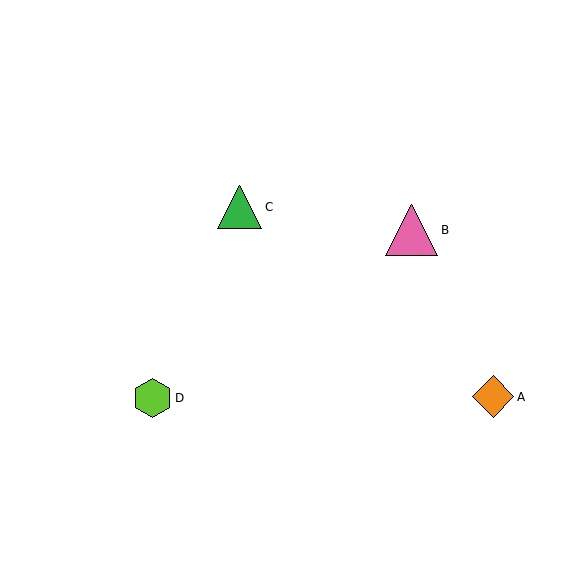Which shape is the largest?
The pink triangle (labeled B) is the largest.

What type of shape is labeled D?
Shape D is a lime hexagon.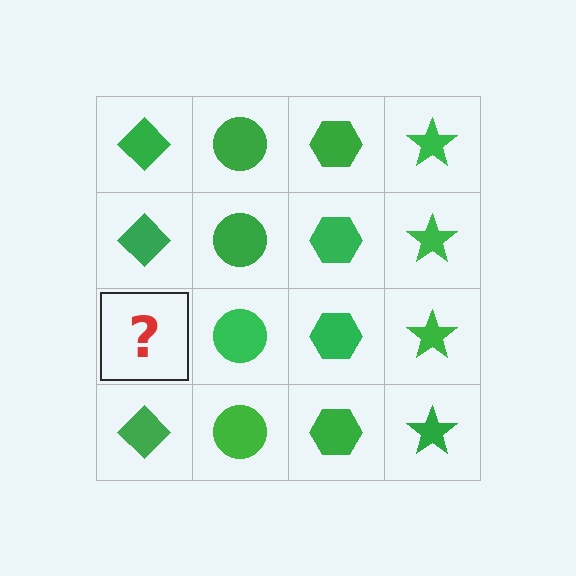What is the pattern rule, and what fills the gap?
The rule is that each column has a consistent shape. The gap should be filled with a green diamond.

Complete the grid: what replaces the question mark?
The question mark should be replaced with a green diamond.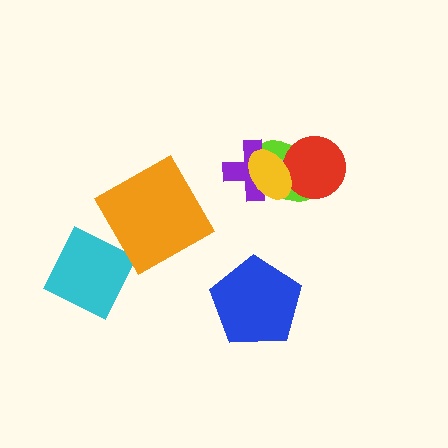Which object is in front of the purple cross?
The yellow ellipse is in front of the purple cross.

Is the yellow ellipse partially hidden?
No, no other shape covers it.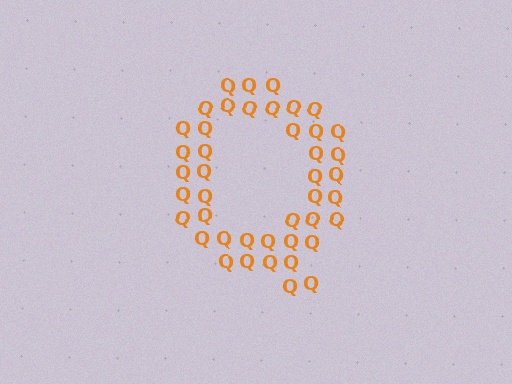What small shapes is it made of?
It is made of small letter Q's.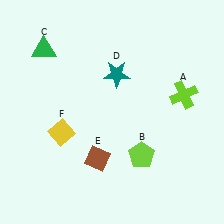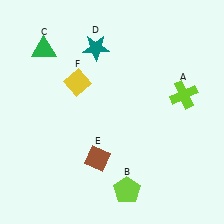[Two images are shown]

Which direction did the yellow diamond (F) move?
The yellow diamond (F) moved up.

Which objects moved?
The objects that moved are: the lime pentagon (B), the teal star (D), the yellow diamond (F).